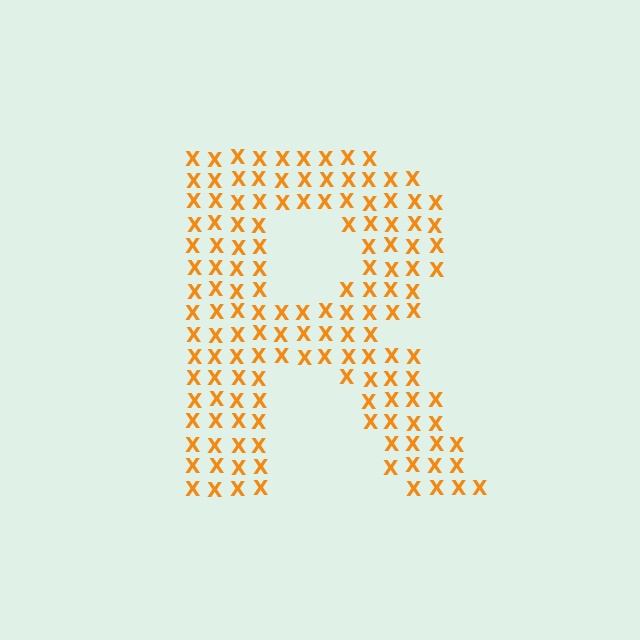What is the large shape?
The large shape is the letter R.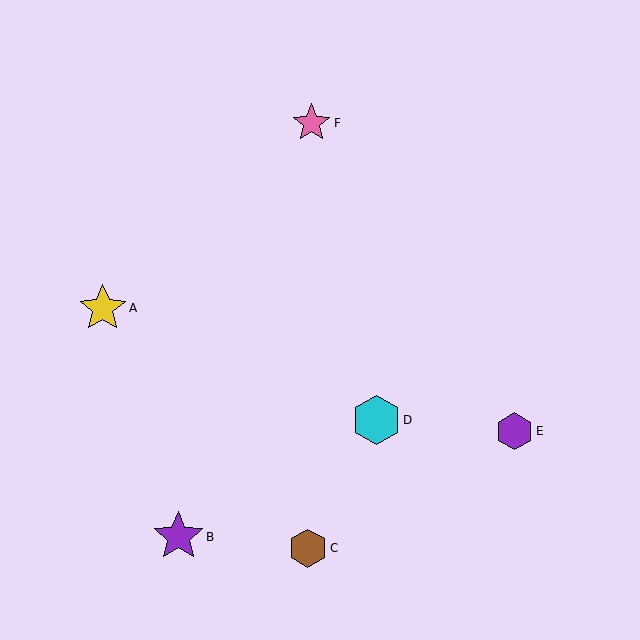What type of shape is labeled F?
Shape F is a pink star.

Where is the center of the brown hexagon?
The center of the brown hexagon is at (308, 548).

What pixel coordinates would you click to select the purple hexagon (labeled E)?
Click at (514, 431) to select the purple hexagon E.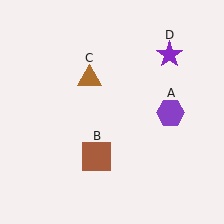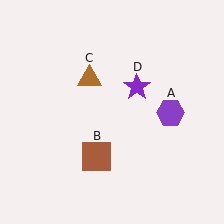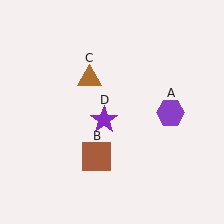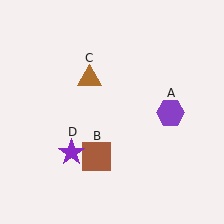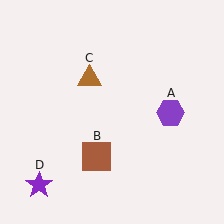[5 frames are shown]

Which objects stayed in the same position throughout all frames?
Purple hexagon (object A) and brown square (object B) and brown triangle (object C) remained stationary.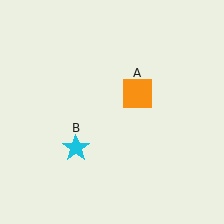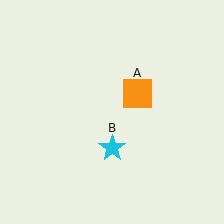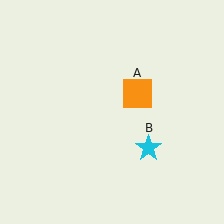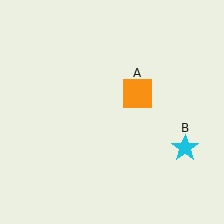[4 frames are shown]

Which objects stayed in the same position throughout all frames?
Orange square (object A) remained stationary.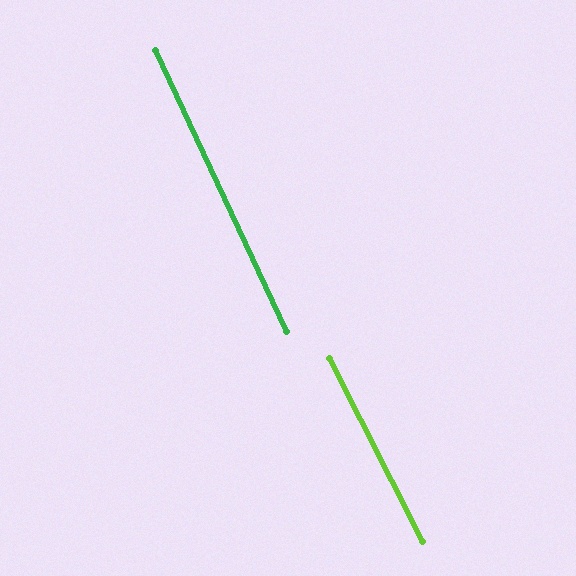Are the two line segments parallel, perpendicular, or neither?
Parallel — their directions differ by only 1.9°.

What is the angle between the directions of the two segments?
Approximately 2 degrees.